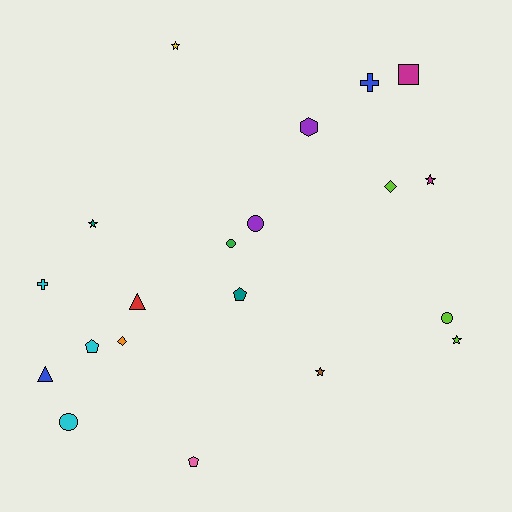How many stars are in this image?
There are 5 stars.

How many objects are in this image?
There are 20 objects.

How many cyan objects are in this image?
There are 3 cyan objects.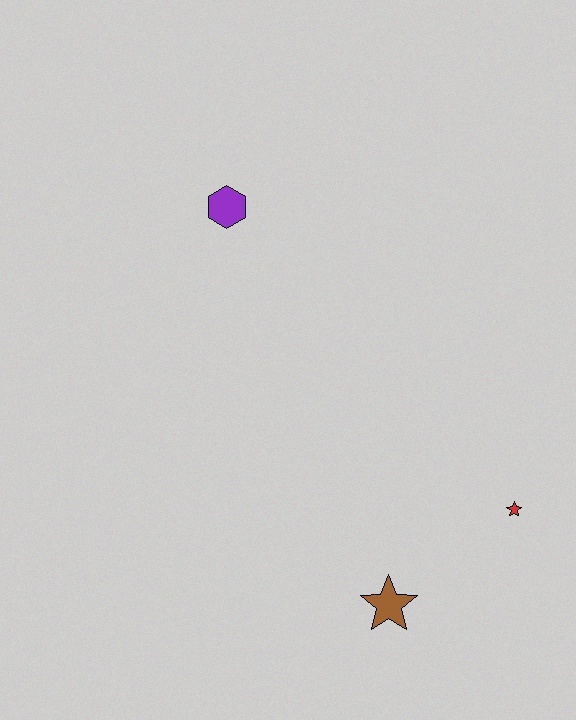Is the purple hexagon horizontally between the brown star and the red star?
No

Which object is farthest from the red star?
The purple hexagon is farthest from the red star.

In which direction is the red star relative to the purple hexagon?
The red star is below the purple hexagon.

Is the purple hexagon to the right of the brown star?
No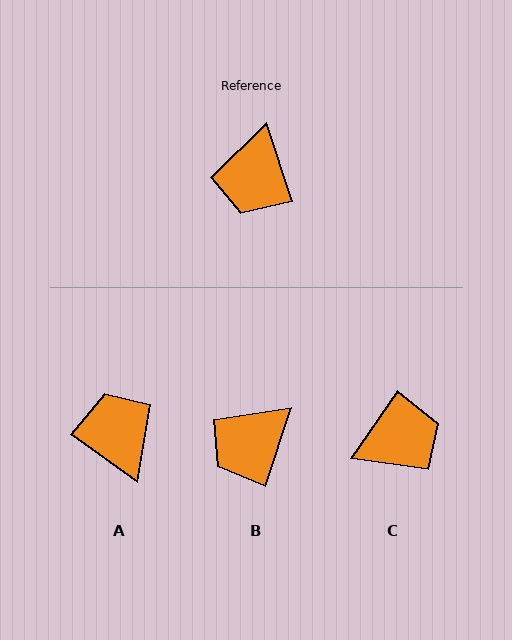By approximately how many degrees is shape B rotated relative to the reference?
Approximately 36 degrees clockwise.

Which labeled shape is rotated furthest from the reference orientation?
A, about 144 degrees away.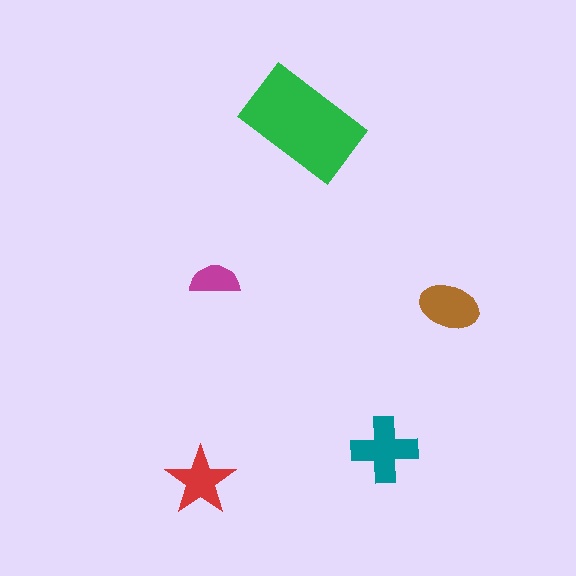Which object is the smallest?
The magenta semicircle.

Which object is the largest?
The green rectangle.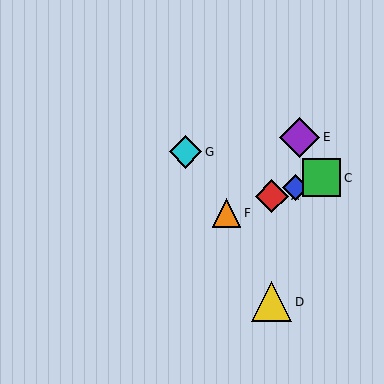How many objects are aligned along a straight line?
4 objects (A, B, C, F) are aligned along a straight line.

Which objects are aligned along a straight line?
Objects A, B, C, F are aligned along a straight line.